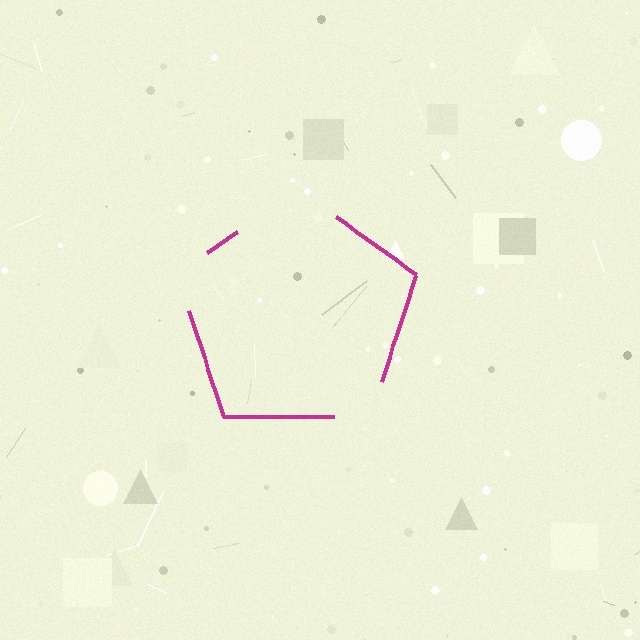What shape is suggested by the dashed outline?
The dashed outline suggests a pentagon.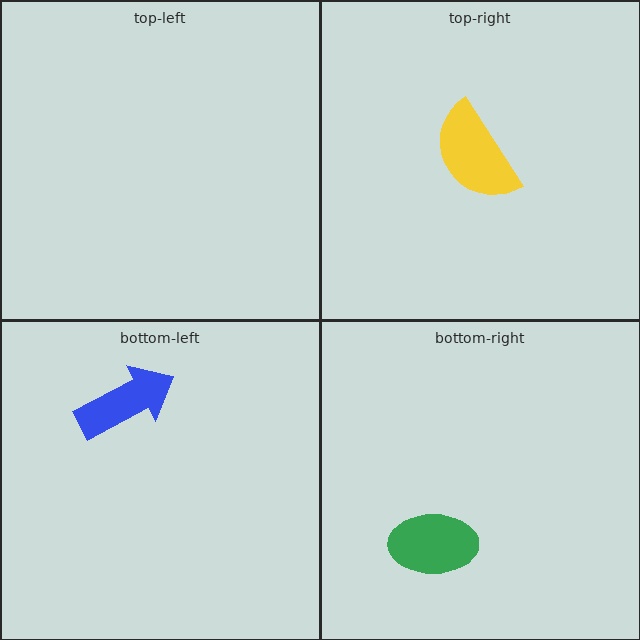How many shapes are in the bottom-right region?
1.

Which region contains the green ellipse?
The bottom-right region.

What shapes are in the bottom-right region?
The green ellipse.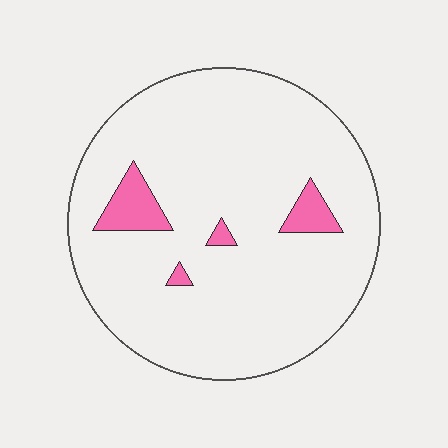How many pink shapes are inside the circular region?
4.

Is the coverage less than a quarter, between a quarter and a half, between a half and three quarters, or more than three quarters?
Less than a quarter.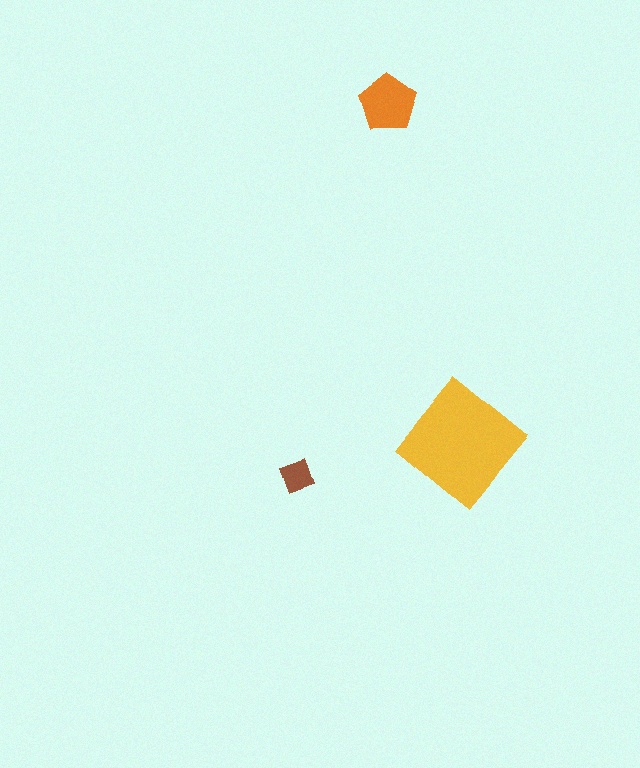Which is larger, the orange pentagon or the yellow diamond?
The yellow diamond.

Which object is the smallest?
The brown diamond.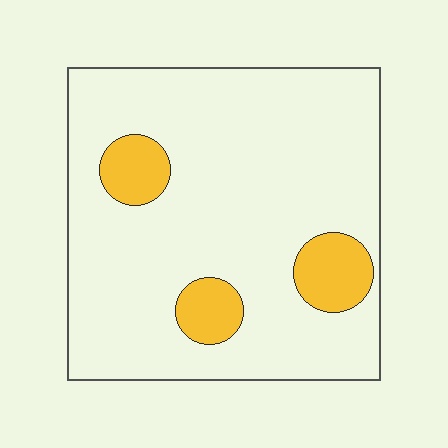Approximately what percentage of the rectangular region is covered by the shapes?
Approximately 15%.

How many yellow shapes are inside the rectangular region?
3.